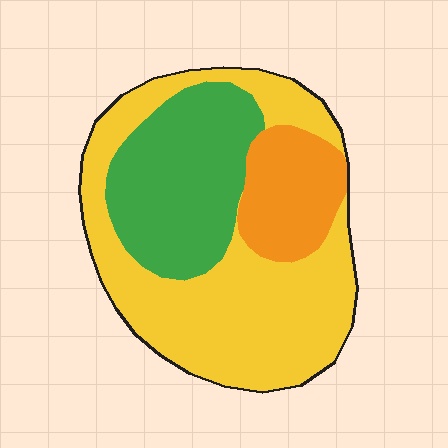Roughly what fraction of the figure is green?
Green takes up about one third (1/3) of the figure.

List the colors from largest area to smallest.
From largest to smallest: yellow, green, orange.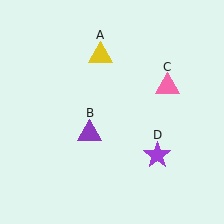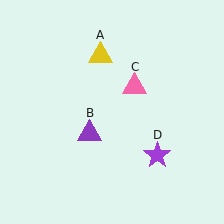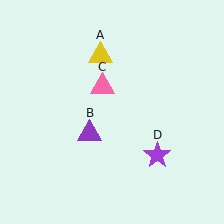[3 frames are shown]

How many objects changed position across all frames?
1 object changed position: pink triangle (object C).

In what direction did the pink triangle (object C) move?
The pink triangle (object C) moved left.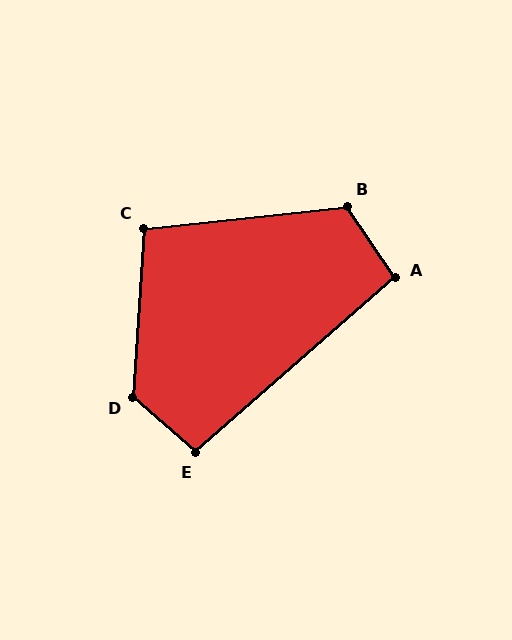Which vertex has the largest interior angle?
D, at approximately 128 degrees.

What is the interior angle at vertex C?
Approximately 99 degrees (obtuse).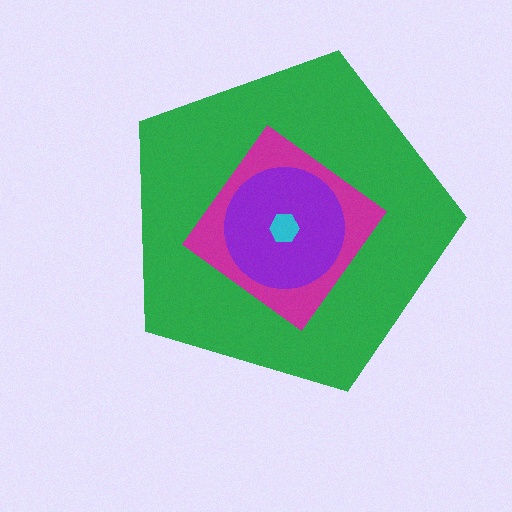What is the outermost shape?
The green pentagon.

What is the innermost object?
The cyan hexagon.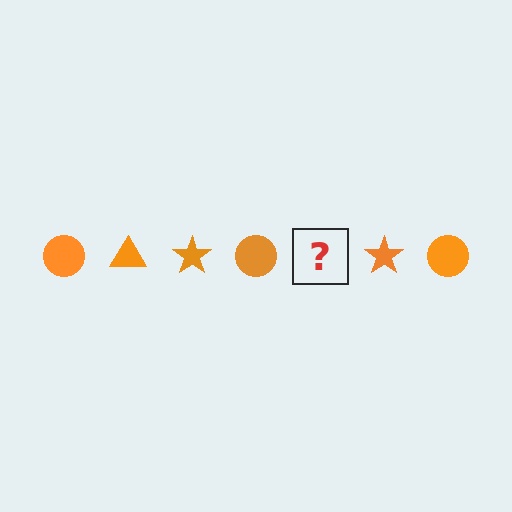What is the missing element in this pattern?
The missing element is an orange triangle.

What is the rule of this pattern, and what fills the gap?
The rule is that the pattern cycles through circle, triangle, star shapes in orange. The gap should be filled with an orange triangle.